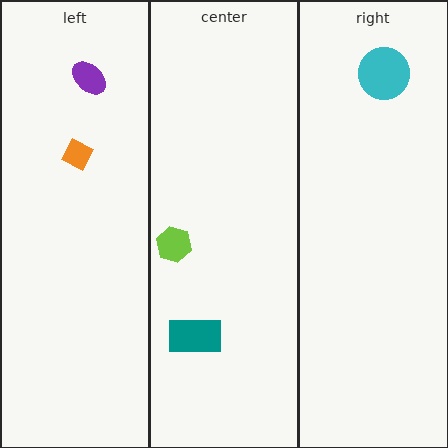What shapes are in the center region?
The teal rectangle, the lime hexagon.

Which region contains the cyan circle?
The right region.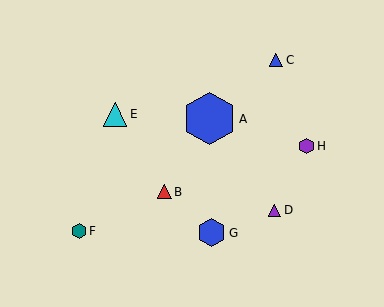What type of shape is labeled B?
Shape B is a red triangle.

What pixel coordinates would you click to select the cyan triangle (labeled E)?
Click at (115, 114) to select the cyan triangle E.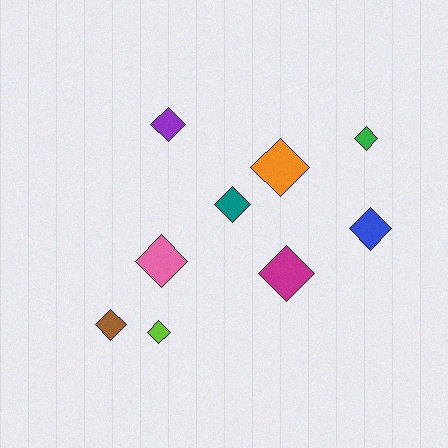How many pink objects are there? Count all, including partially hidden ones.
There is 1 pink object.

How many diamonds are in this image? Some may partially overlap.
There are 9 diamonds.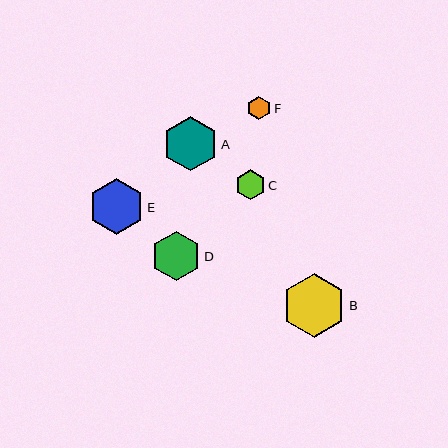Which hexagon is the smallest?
Hexagon F is the smallest with a size of approximately 24 pixels.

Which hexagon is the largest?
Hexagon B is the largest with a size of approximately 64 pixels.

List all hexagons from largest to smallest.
From largest to smallest: B, E, A, D, C, F.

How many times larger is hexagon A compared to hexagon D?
Hexagon A is approximately 1.1 times the size of hexagon D.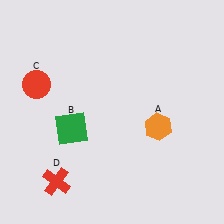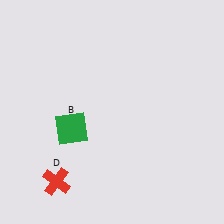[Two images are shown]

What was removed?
The orange hexagon (A), the red circle (C) were removed in Image 2.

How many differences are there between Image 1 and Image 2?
There are 2 differences between the two images.